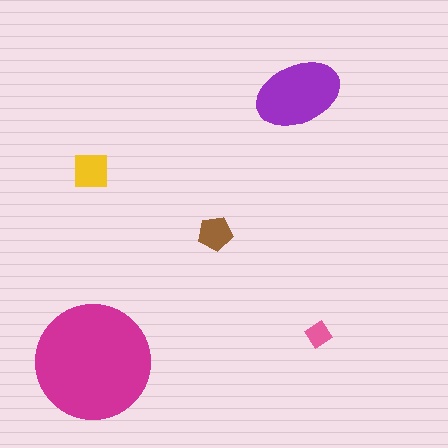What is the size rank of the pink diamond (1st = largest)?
5th.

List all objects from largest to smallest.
The magenta circle, the purple ellipse, the yellow square, the brown pentagon, the pink diamond.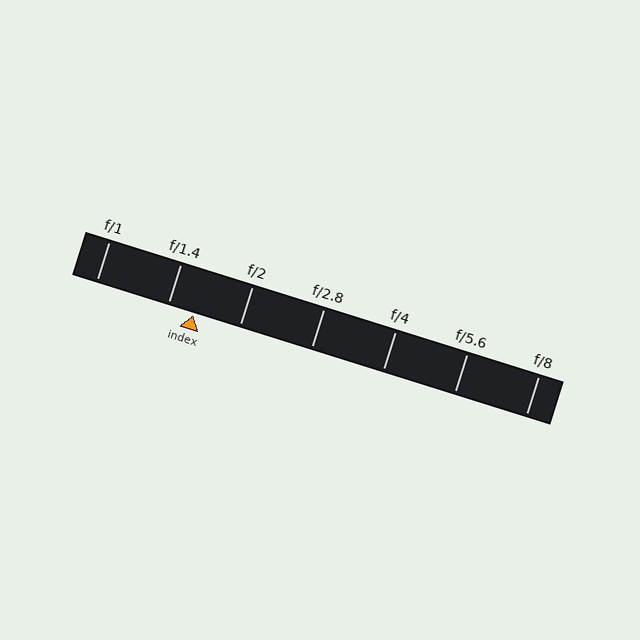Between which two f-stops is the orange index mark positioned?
The index mark is between f/1.4 and f/2.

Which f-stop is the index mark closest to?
The index mark is closest to f/1.4.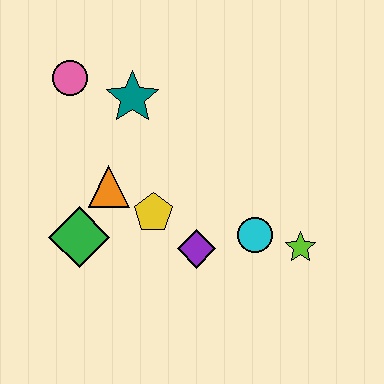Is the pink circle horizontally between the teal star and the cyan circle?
No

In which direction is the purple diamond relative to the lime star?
The purple diamond is to the left of the lime star.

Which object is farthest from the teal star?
The lime star is farthest from the teal star.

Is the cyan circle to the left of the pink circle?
No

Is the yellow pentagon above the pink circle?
No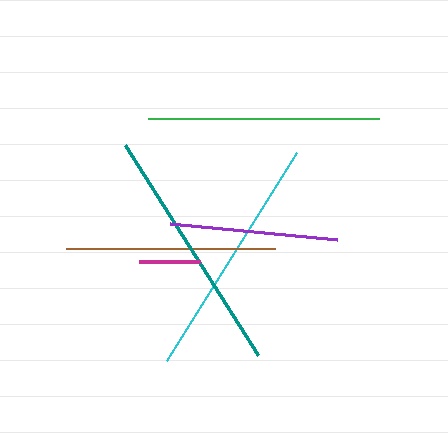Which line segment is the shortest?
The magenta line is the shortest at approximately 61 pixels.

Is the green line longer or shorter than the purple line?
The green line is longer than the purple line.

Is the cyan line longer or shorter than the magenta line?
The cyan line is longer than the magenta line.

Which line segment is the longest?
The teal line is the longest at approximately 249 pixels.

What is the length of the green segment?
The green segment is approximately 231 pixels long.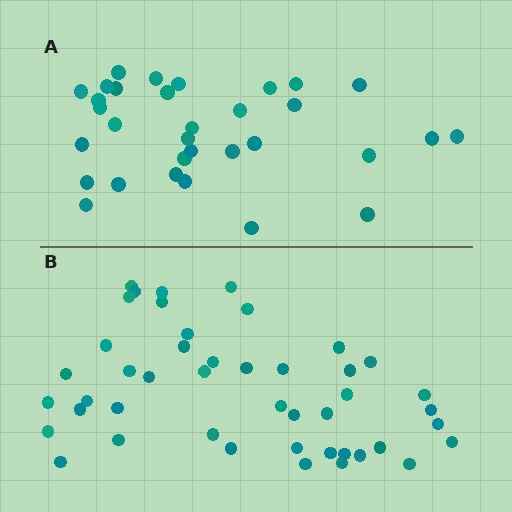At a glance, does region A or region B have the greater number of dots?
Region B (the bottom region) has more dots.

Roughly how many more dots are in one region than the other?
Region B has approximately 15 more dots than region A.